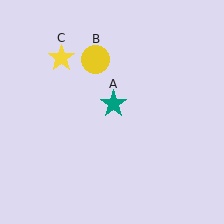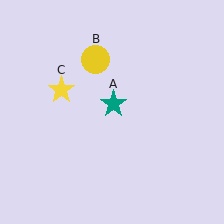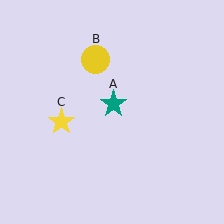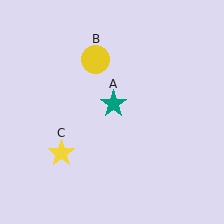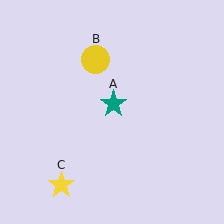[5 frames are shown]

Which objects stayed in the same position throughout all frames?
Teal star (object A) and yellow circle (object B) remained stationary.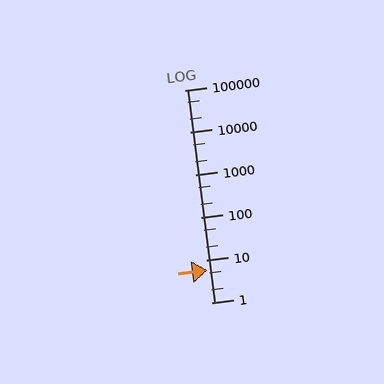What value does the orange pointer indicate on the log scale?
The pointer indicates approximately 5.9.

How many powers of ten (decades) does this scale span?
The scale spans 5 decades, from 1 to 100000.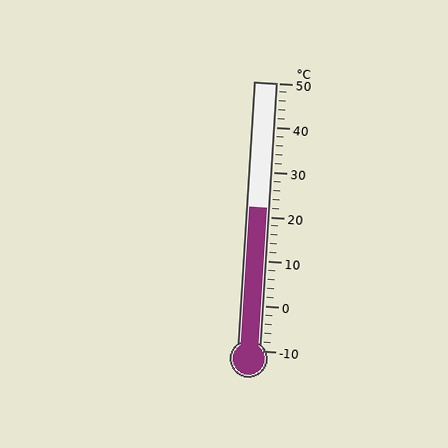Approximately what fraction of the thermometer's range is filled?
The thermometer is filled to approximately 55% of its range.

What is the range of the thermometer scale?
The thermometer scale ranges from -10°C to 50°C.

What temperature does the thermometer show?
The thermometer shows approximately 22°C.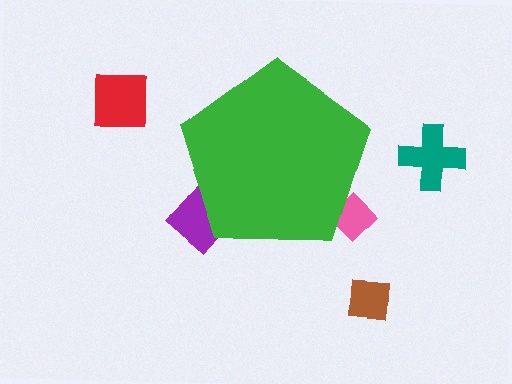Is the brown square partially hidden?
No, the brown square is fully visible.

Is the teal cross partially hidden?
No, the teal cross is fully visible.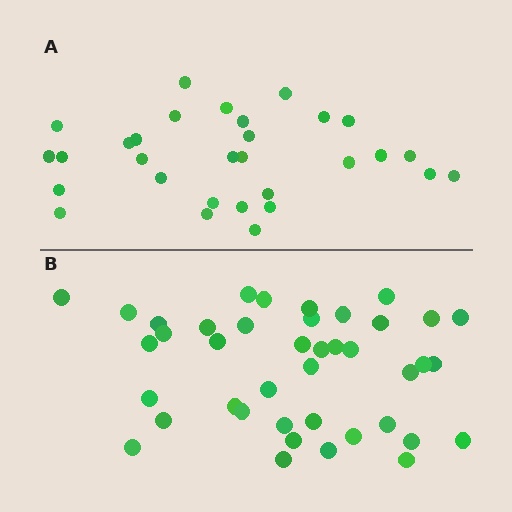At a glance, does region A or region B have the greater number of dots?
Region B (the bottom region) has more dots.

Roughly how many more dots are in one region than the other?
Region B has roughly 12 or so more dots than region A.